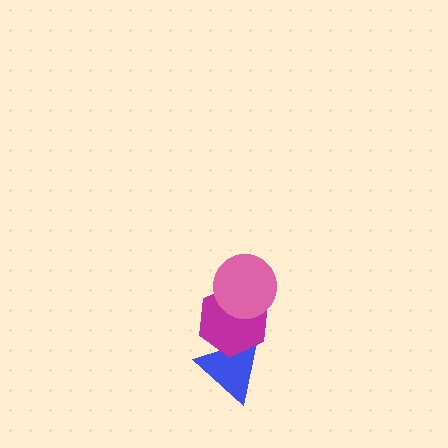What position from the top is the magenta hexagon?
The magenta hexagon is 2nd from the top.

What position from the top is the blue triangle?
The blue triangle is 3rd from the top.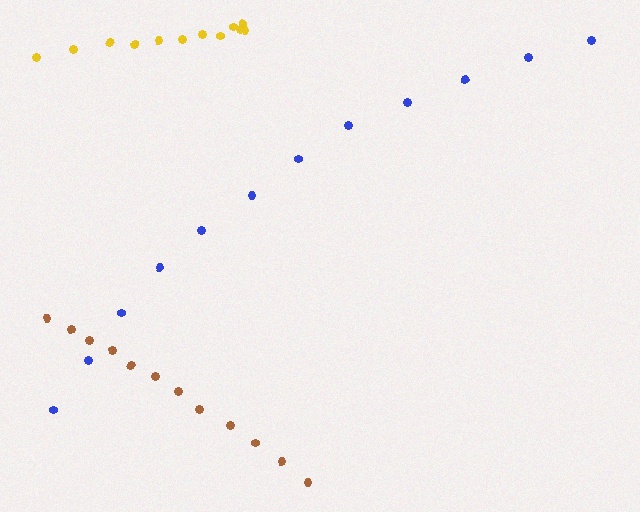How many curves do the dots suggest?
There are 3 distinct paths.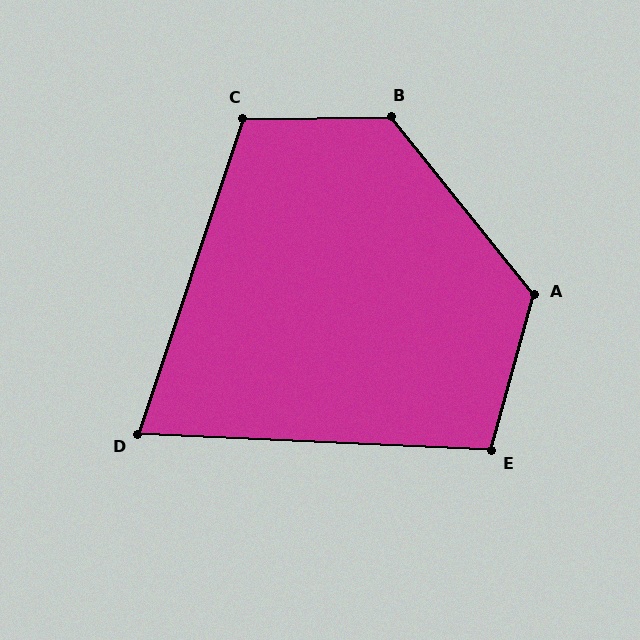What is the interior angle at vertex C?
Approximately 109 degrees (obtuse).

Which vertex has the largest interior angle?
B, at approximately 128 degrees.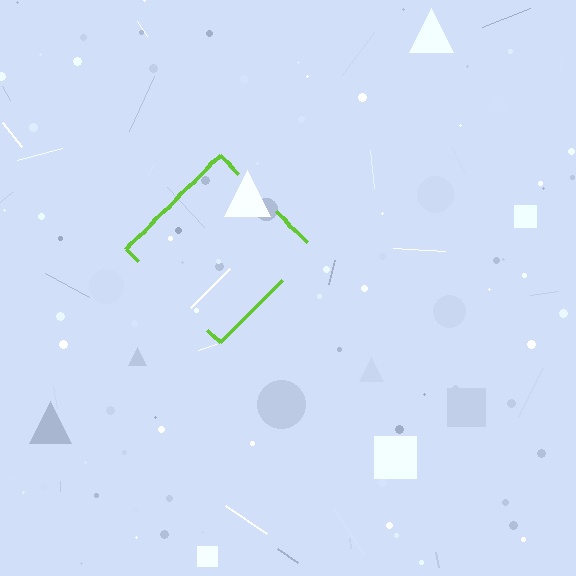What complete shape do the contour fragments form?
The contour fragments form a diamond.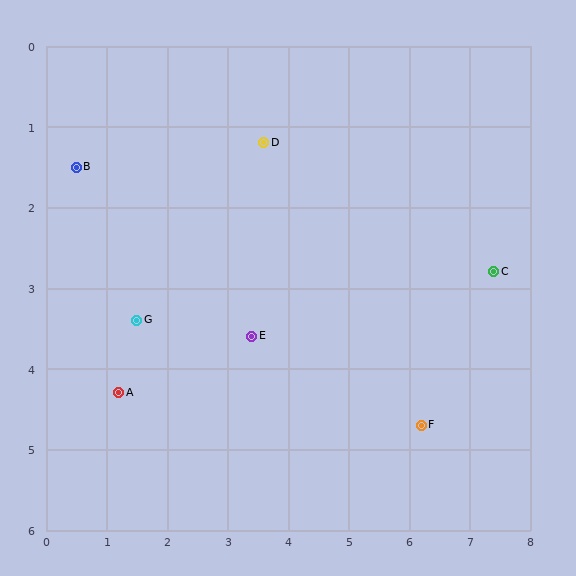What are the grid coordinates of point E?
Point E is at approximately (3.4, 3.6).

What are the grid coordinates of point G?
Point G is at approximately (1.5, 3.4).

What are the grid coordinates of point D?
Point D is at approximately (3.6, 1.2).